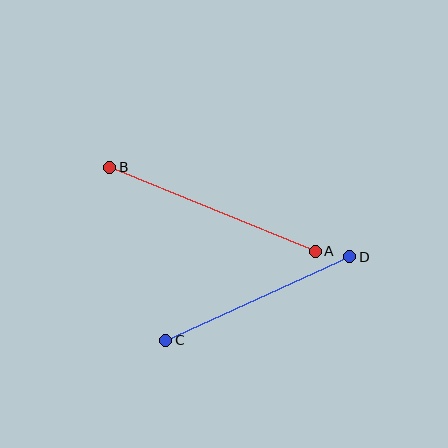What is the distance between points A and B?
The distance is approximately 222 pixels.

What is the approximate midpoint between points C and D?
The midpoint is at approximately (258, 299) pixels.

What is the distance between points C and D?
The distance is approximately 202 pixels.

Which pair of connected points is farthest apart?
Points A and B are farthest apart.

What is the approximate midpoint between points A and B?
The midpoint is at approximately (212, 209) pixels.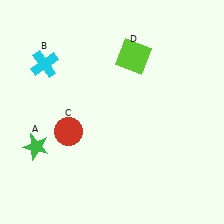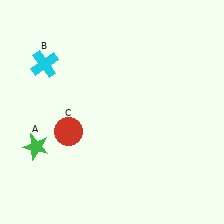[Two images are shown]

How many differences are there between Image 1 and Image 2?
There is 1 difference between the two images.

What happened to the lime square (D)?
The lime square (D) was removed in Image 2. It was in the top-right area of Image 1.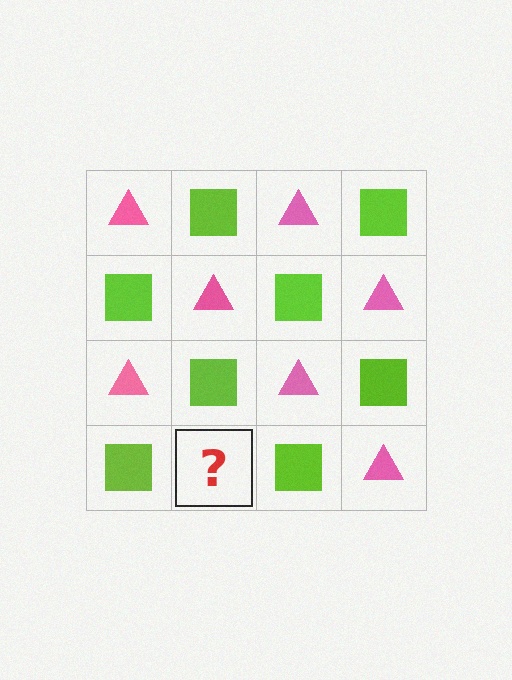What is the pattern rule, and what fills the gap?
The rule is that it alternates pink triangle and lime square in a checkerboard pattern. The gap should be filled with a pink triangle.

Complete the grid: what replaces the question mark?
The question mark should be replaced with a pink triangle.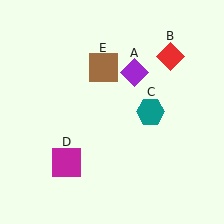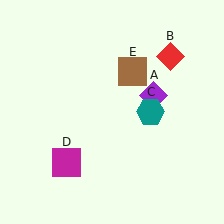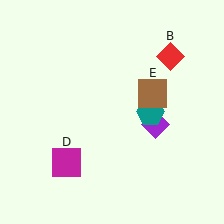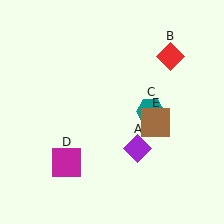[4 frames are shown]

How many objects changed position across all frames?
2 objects changed position: purple diamond (object A), brown square (object E).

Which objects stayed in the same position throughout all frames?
Red diamond (object B) and teal hexagon (object C) and magenta square (object D) remained stationary.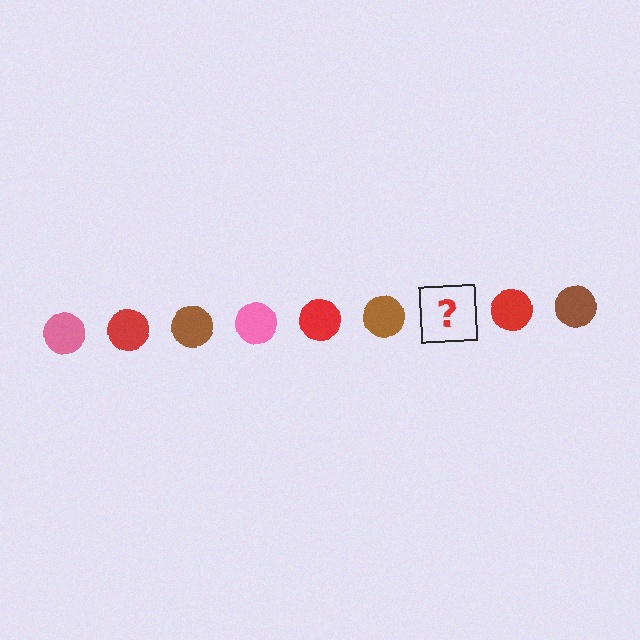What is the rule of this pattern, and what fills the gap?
The rule is that the pattern cycles through pink, red, brown circles. The gap should be filled with a pink circle.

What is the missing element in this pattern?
The missing element is a pink circle.